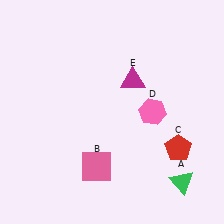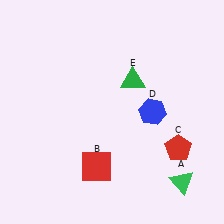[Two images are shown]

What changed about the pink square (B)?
In Image 1, B is pink. In Image 2, it changed to red.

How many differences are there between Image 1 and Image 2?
There are 3 differences between the two images.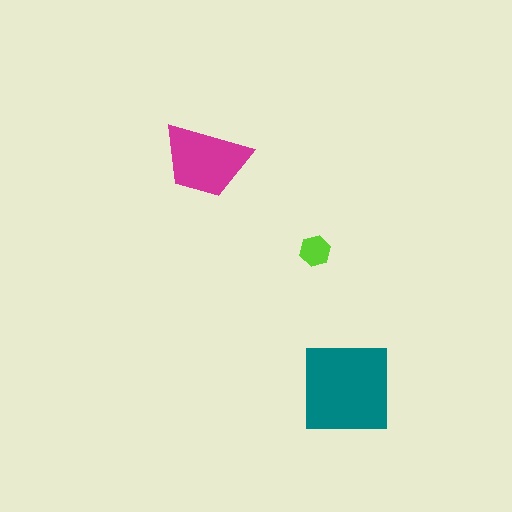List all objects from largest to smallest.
The teal square, the magenta trapezoid, the lime hexagon.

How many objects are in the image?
There are 3 objects in the image.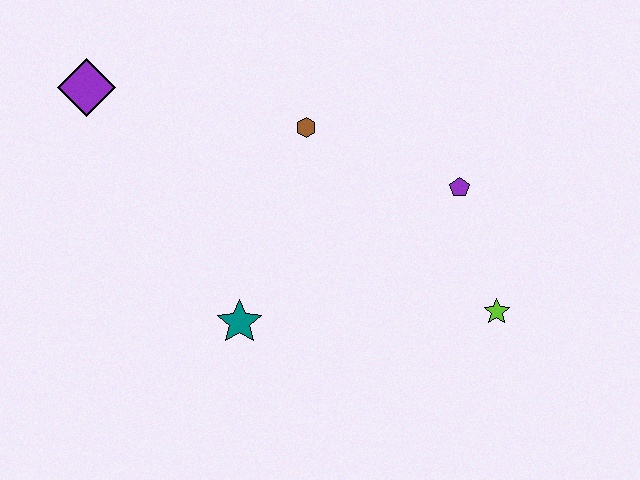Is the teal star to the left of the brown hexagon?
Yes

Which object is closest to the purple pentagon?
The lime star is closest to the purple pentagon.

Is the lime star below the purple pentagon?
Yes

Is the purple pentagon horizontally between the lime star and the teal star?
Yes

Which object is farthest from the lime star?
The purple diamond is farthest from the lime star.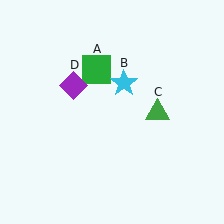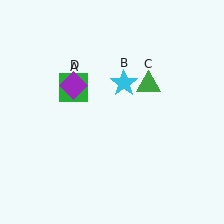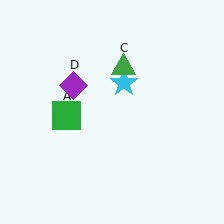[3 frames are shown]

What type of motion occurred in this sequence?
The green square (object A), green triangle (object C) rotated counterclockwise around the center of the scene.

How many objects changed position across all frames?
2 objects changed position: green square (object A), green triangle (object C).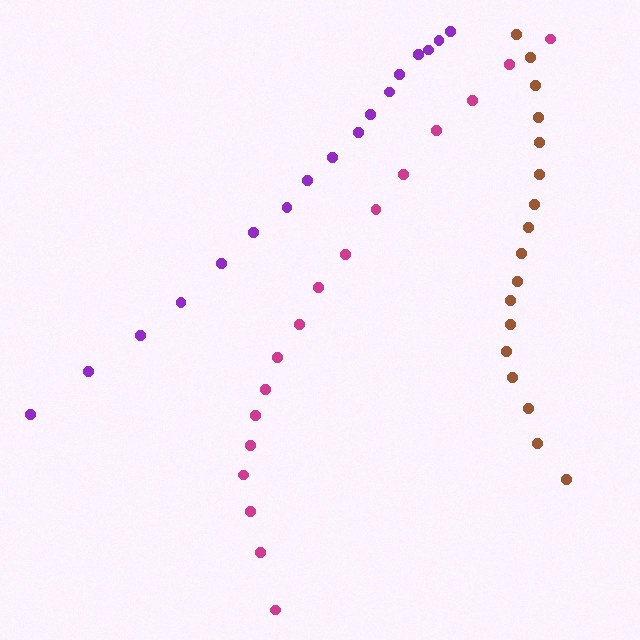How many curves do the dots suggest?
There are 3 distinct paths.